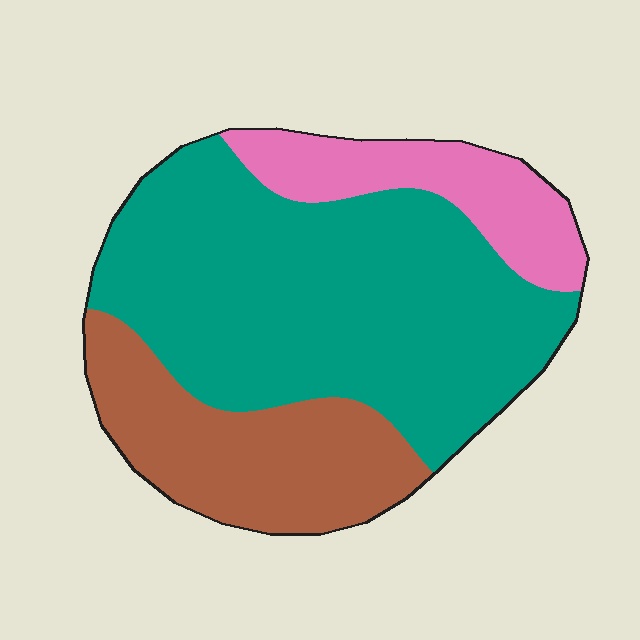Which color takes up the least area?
Pink, at roughly 15%.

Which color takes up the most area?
Teal, at roughly 60%.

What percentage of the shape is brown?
Brown covers around 25% of the shape.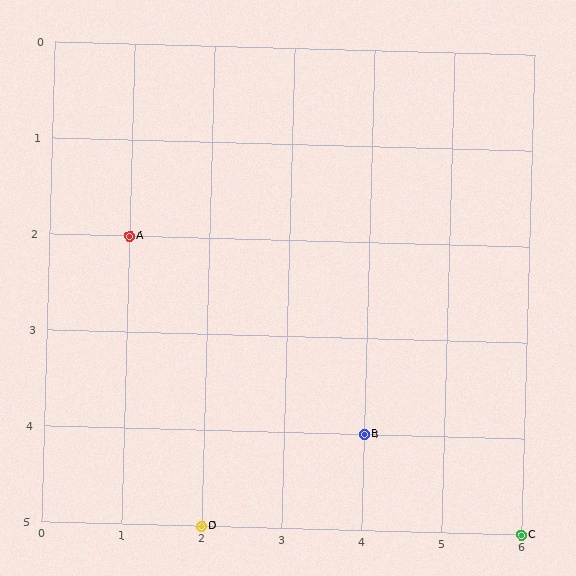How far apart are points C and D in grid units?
Points C and D are 4 columns apart.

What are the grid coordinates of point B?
Point B is at grid coordinates (4, 4).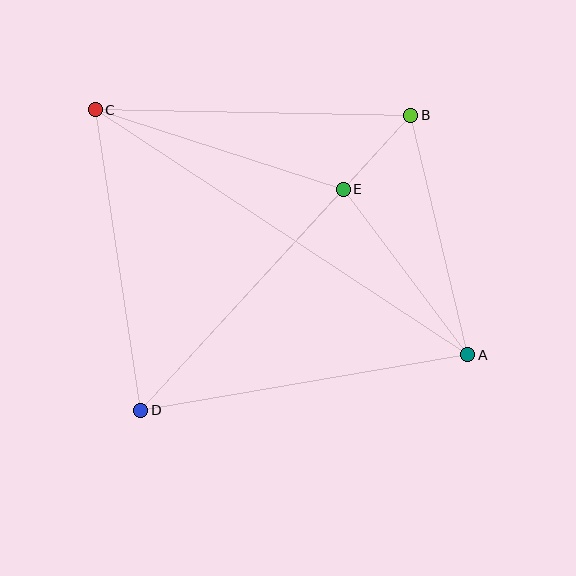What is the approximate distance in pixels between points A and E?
The distance between A and E is approximately 207 pixels.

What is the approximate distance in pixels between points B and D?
The distance between B and D is approximately 400 pixels.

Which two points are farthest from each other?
Points A and C are farthest from each other.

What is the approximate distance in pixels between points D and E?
The distance between D and E is approximately 300 pixels.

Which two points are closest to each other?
Points B and E are closest to each other.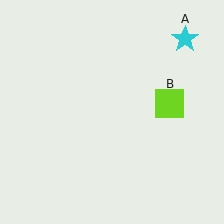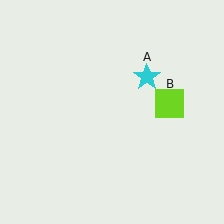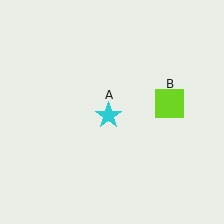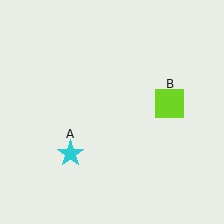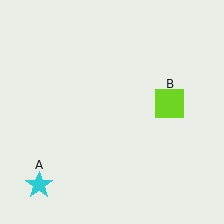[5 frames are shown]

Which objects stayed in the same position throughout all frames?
Lime square (object B) remained stationary.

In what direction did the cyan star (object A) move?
The cyan star (object A) moved down and to the left.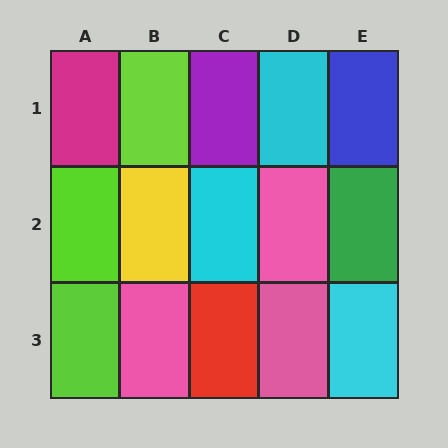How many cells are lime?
3 cells are lime.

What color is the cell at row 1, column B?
Lime.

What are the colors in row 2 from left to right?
Lime, yellow, cyan, pink, green.